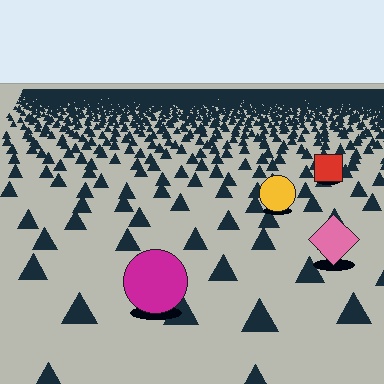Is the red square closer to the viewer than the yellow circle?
No. The yellow circle is closer — you can tell from the texture gradient: the ground texture is coarser near it.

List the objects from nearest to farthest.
From nearest to farthest: the magenta circle, the pink diamond, the yellow circle, the red square.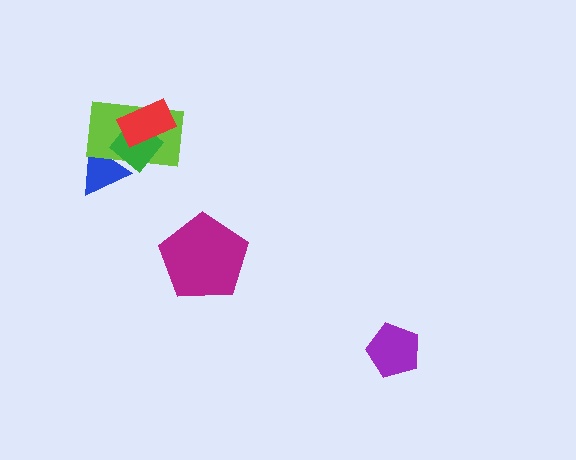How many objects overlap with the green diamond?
3 objects overlap with the green diamond.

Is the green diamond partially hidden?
Yes, it is partially covered by another shape.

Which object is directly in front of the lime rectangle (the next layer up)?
The green diamond is directly in front of the lime rectangle.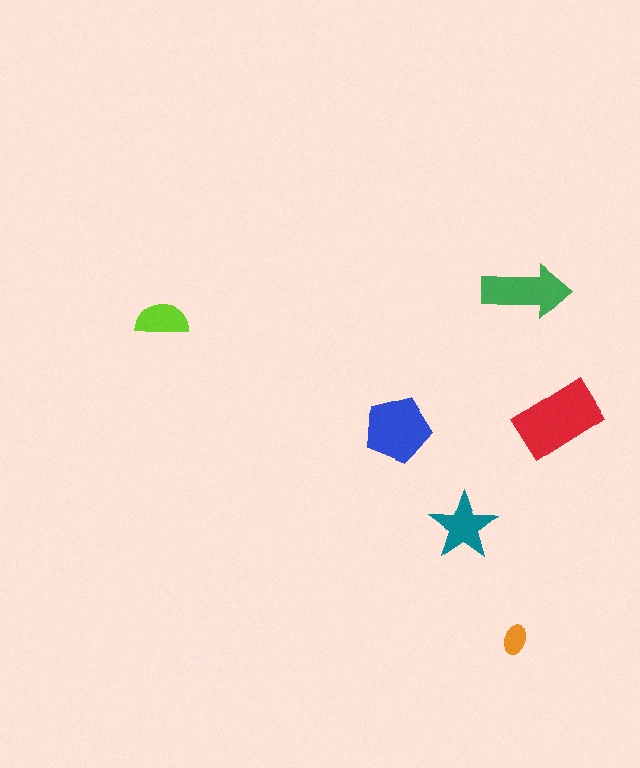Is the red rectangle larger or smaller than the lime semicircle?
Larger.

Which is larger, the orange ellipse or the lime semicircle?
The lime semicircle.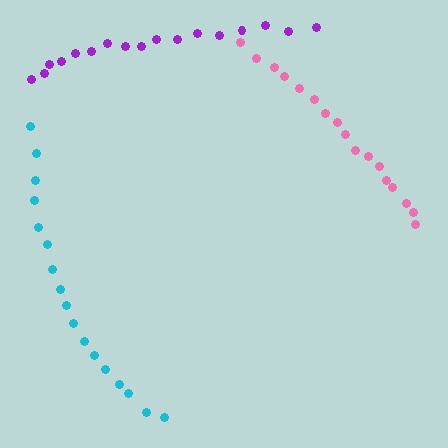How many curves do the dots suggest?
There are 3 distinct paths.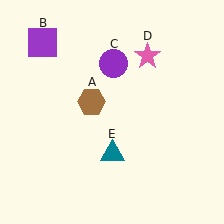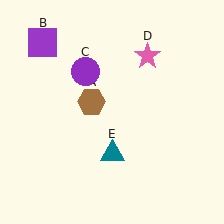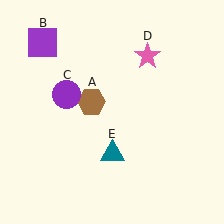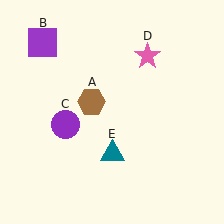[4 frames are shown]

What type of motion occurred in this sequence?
The purple circle (object C) rotated counterclockwise around the center of the scene.